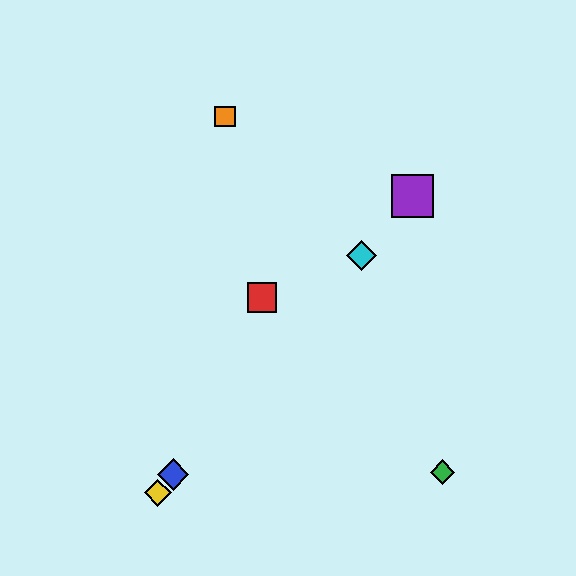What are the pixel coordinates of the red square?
The red square is at (262, 297).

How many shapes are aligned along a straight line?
4 shapes (the blue diamond, the yellow diamond, the purple square, the cyan diamond) are aligned along a straight line.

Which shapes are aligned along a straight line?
The blue diamond, the yellow diamond, the purple square, the cyan diamond are aligned along a straight line.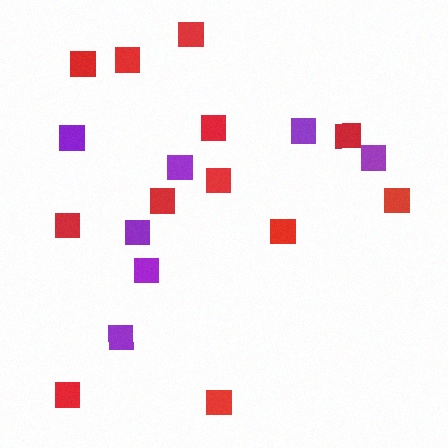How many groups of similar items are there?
There are 2 groups: one group of red squares (12) and one group of purple squares (7).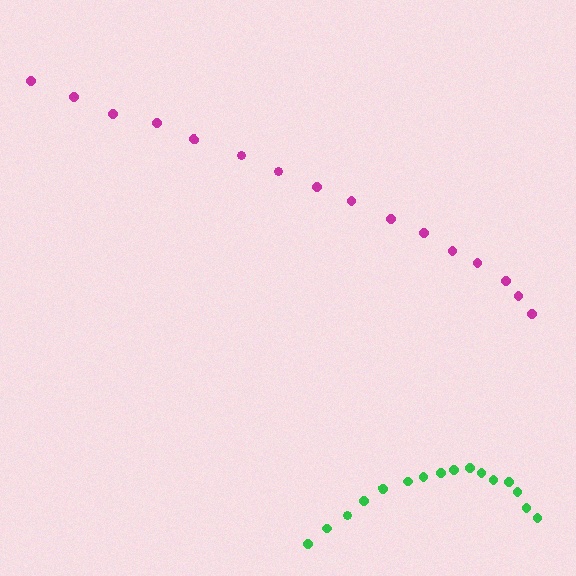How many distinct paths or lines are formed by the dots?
There are 2 distinct paths.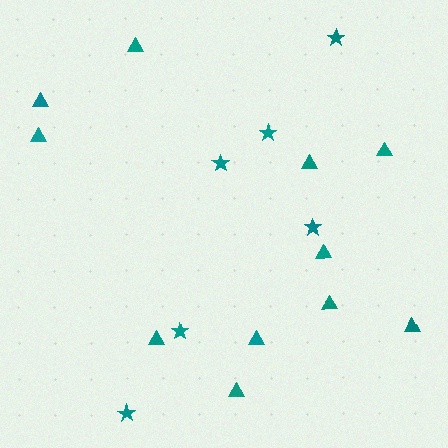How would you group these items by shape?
There are 2 groups: one group of stars (6) and one group of triangles (11).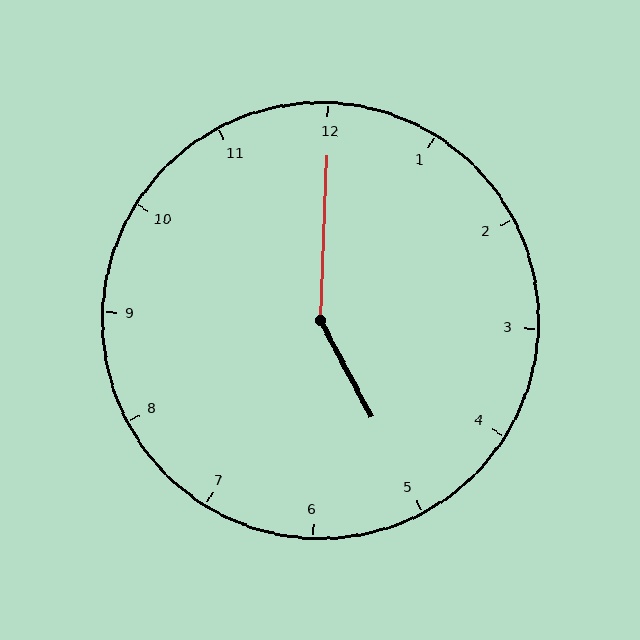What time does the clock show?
5:00.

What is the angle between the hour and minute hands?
Approximately 150 degrees.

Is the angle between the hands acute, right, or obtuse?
It is obtuse.